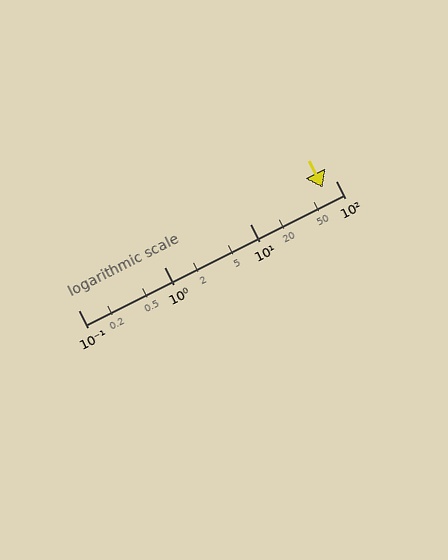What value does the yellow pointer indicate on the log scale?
The pointer indicates approximately 70.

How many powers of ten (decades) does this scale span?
The scale spans 3 decades, from 0.1 to 100.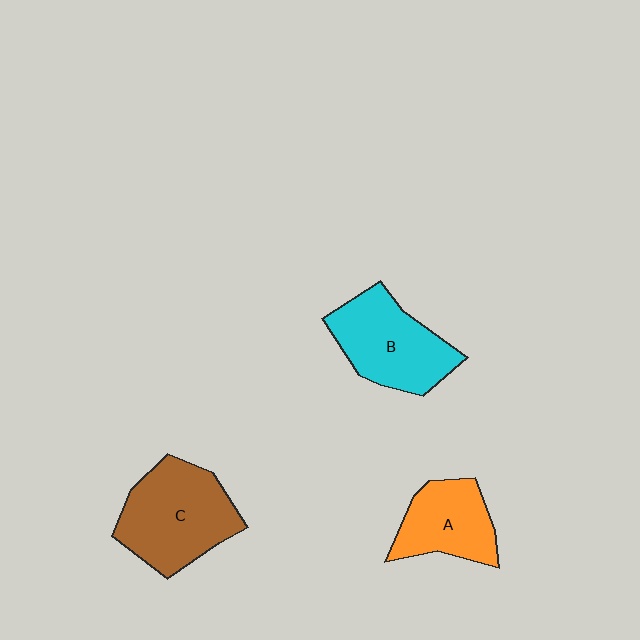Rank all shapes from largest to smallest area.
From largest to smallest: C (brown), B (cyan), A (orange).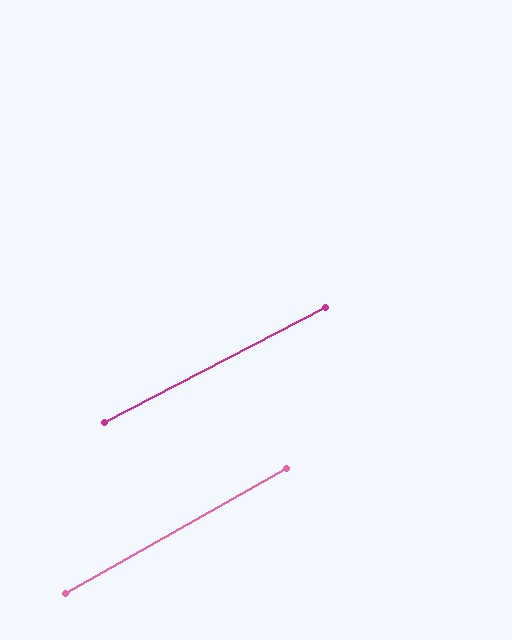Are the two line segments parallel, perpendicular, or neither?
Parallel — their directions differ by only 1.9°.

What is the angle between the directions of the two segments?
Approximately 2 degrees.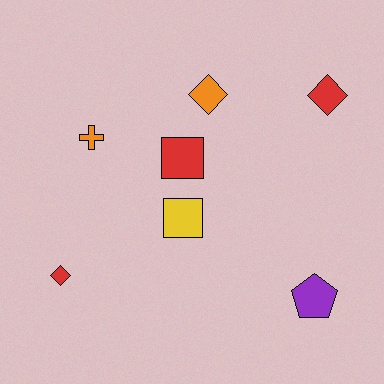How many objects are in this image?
There are 7 objects.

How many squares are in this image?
There are 2 squares.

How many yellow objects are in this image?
There is 1 yellow object.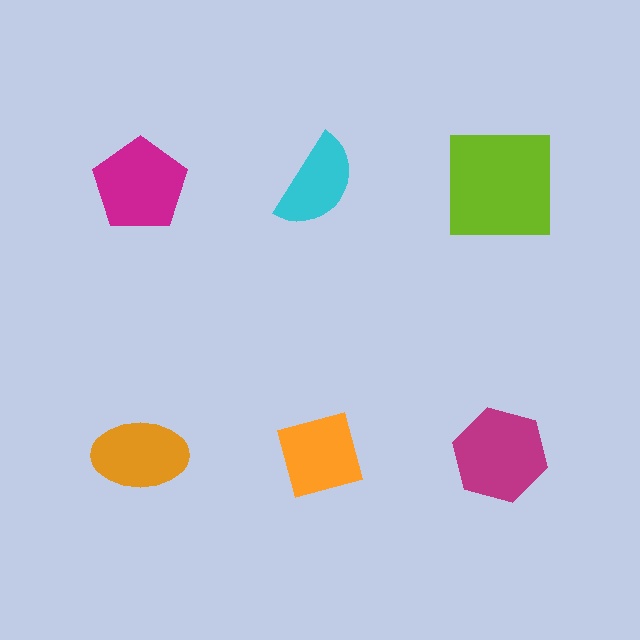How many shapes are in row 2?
3 shapes.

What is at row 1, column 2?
A cyan semicircle.